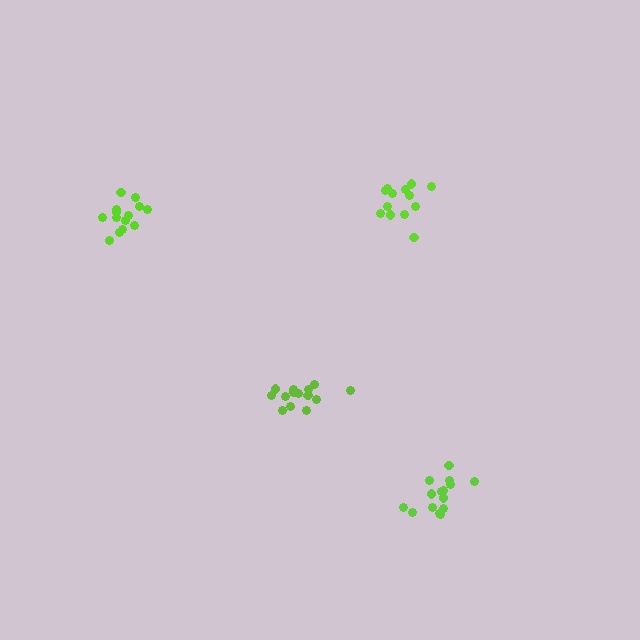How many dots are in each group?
Group 1: 15 dots, Group 2: 14 dots, Group 3: 15 dots, Group 4: 13 dots (57 total).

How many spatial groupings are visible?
There are 4 spatial groupings.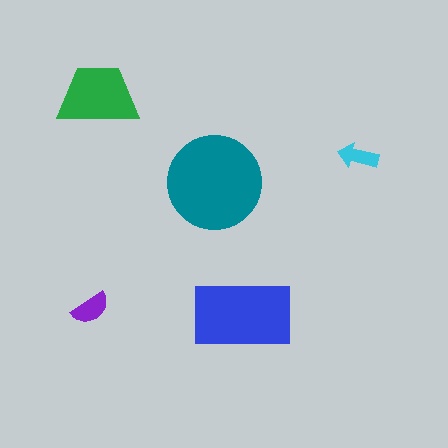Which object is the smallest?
The cyan arrow.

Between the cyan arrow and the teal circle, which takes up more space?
The teal circle.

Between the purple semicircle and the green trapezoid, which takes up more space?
The green trapezoid.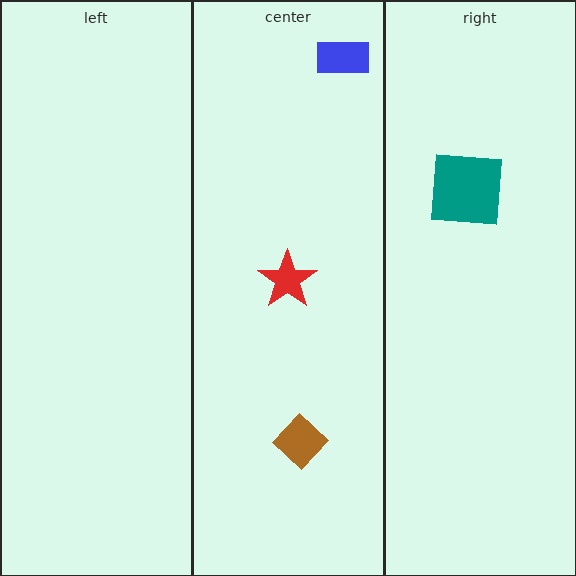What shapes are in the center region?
The brown diamond, the red star, the blue rectangle.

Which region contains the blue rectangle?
The center region.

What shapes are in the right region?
The teal square.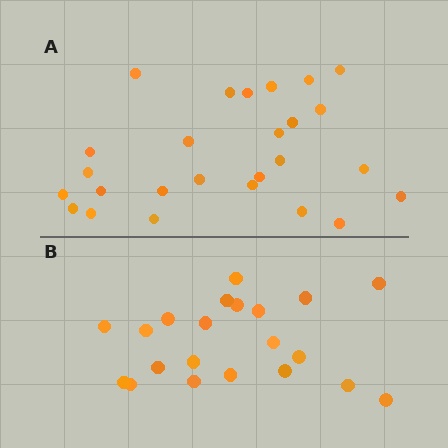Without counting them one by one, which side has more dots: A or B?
Region A (the top region) has more dots.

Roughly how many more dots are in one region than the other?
Region A has about 5 more dots than region B.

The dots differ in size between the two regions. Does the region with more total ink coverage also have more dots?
No. Region B has more total ink coverage because its dots are larger, but region A actually contains more individual dots. Total area can be misleading — the number of items is what matters here.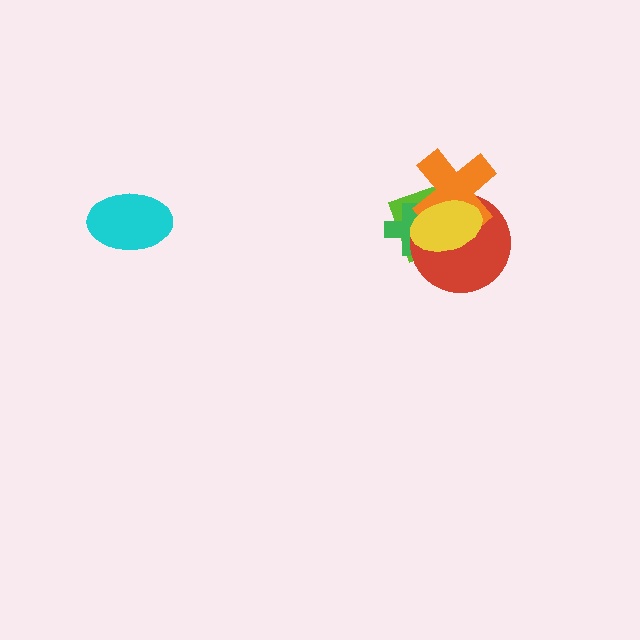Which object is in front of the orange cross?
The yellow ellipse is in front of the orange cross.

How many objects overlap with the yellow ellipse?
4 objects overlap with the yellow ellipse.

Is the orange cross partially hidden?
Yes, it is partially covered by another shape.